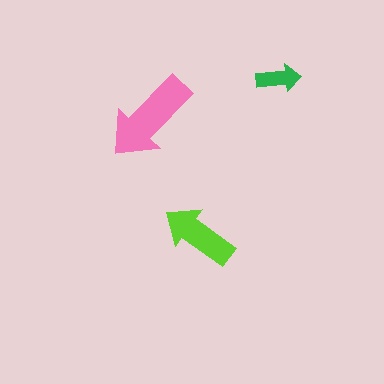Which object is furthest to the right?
The green arrow is rightmost.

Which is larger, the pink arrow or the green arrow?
The pink one.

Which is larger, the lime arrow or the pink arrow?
The pink one.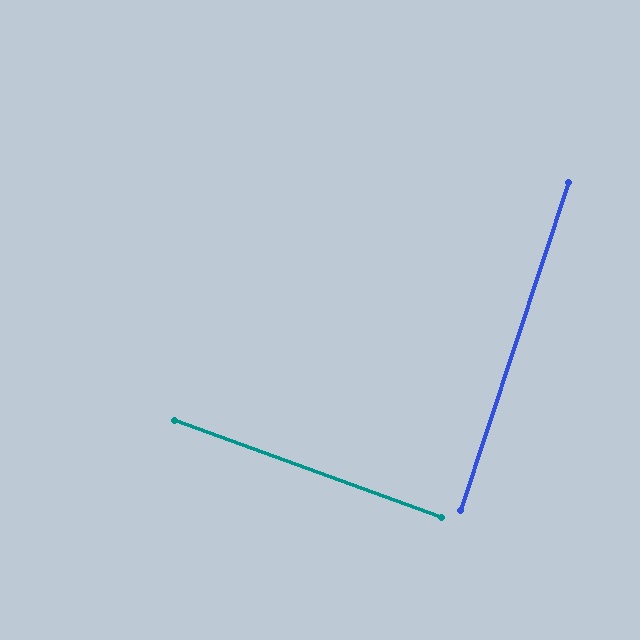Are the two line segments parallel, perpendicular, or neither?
Perpendicular — they meet at approximately 88°.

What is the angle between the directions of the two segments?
Approximately 88 degrees.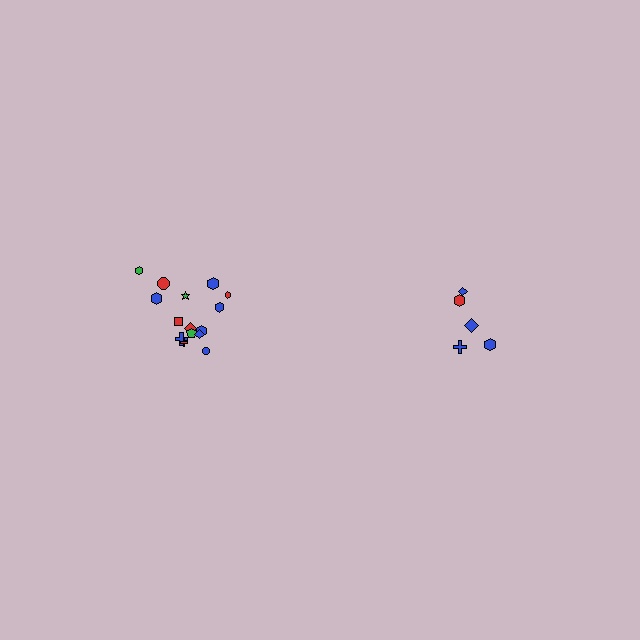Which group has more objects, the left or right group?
The left group.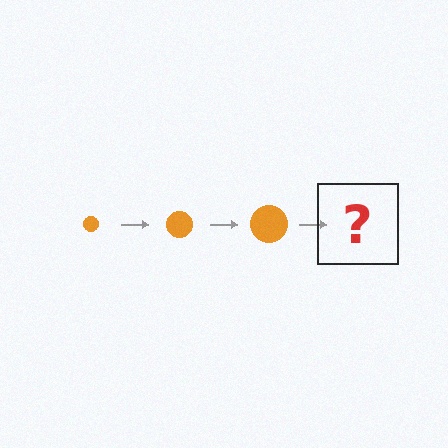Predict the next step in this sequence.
The next step is an orange circle, larger than the previous one.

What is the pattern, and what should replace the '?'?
The pattern is that the circle gets progressively larger each step. The '?' should be an orange circle, larger than the previous one.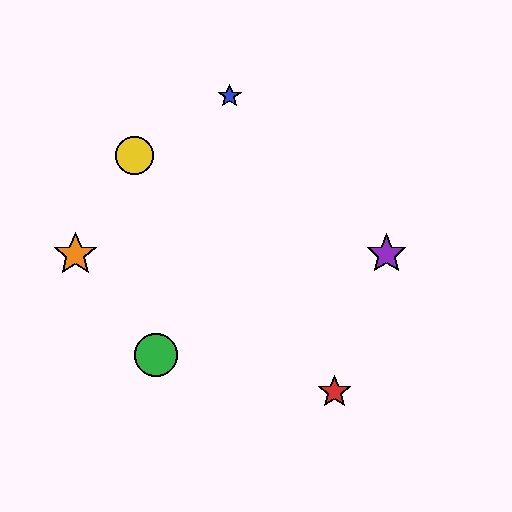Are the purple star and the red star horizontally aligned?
No, the purple star is at y≈254 and the red star is at y≈392.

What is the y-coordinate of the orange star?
The orange star is at y≈254.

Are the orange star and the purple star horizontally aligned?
Yes, both are at y≈254.